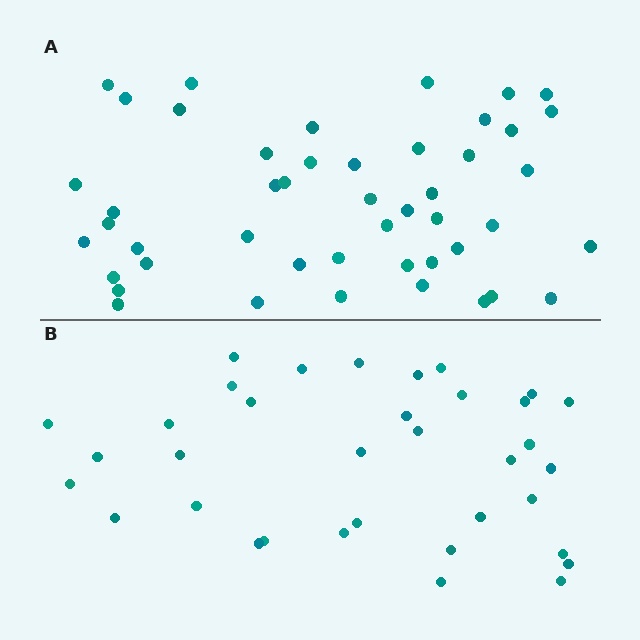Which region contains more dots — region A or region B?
Region A (the top region) has more dots.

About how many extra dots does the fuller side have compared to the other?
Region A has roughly 12 or so more dots than region B.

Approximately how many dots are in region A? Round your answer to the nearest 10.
About 50 dots. (The exact count is 47, which rounds to 50.)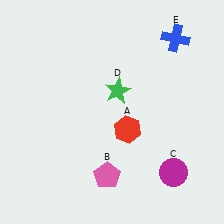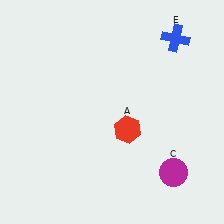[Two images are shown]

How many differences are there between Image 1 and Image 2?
There are 2 differences between the two images.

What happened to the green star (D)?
The green star (D) was removed in Image 2. It was in the top-right area of Image 1.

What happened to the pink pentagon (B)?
The pink pentagon (B) was removed in Image 2. It was in the bottom-left area of Image 1.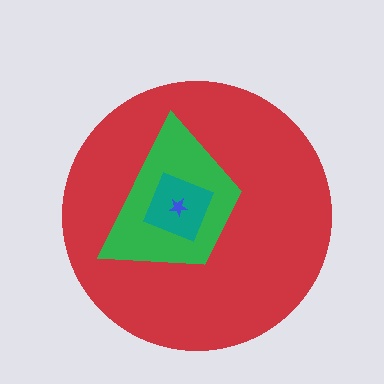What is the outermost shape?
The red circle.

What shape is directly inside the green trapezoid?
The teal diamond.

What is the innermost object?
The blue star.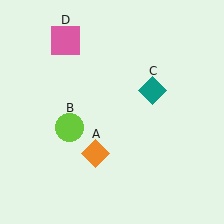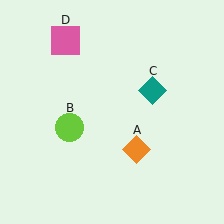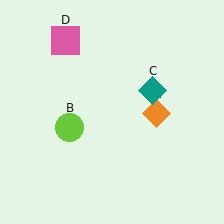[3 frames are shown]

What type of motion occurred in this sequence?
The orange diamond (object A) rotated counterclockwise around the center of the scene.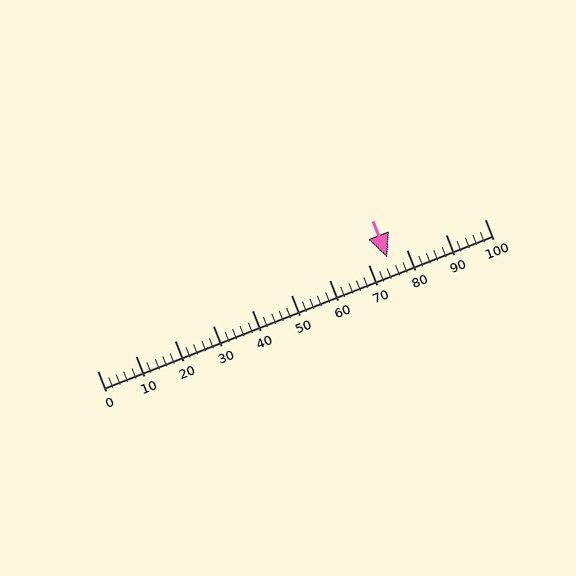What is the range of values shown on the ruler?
The ruler shows values from 0 to 100.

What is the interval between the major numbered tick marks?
The major tick marks are spaced 10 units apart.